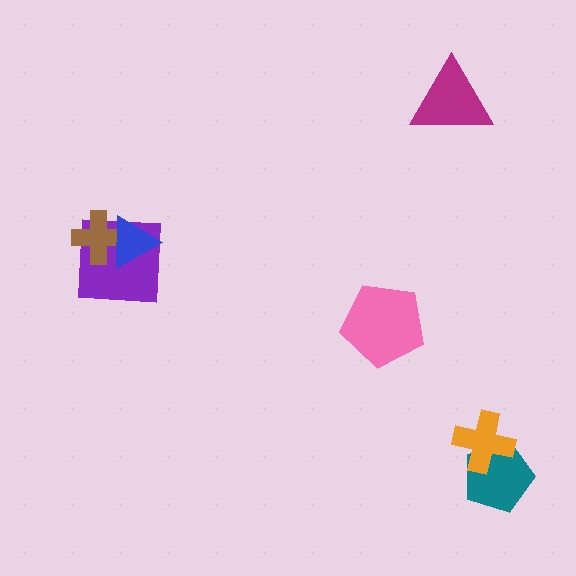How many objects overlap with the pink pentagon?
0 objects overlap with the pink pentagon.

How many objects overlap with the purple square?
2 objects overlap with the purple square.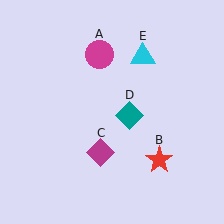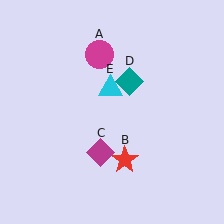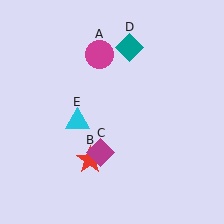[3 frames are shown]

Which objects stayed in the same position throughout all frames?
Magenta circle (object A) and magenta diamond (object C) remained stationary.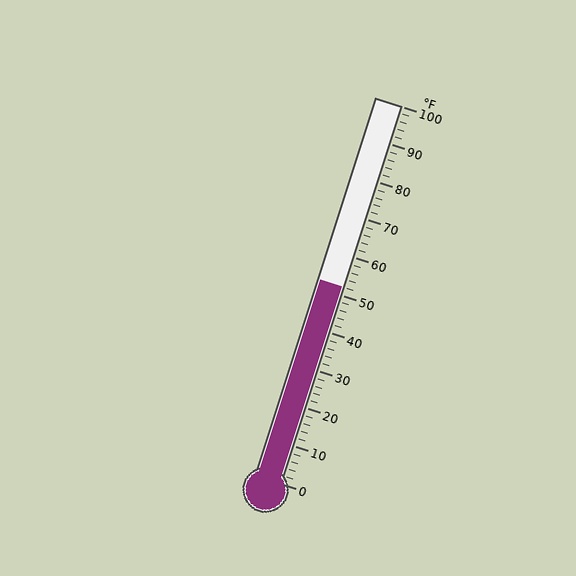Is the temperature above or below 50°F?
The temperature is above 50°F.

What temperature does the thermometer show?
The thermometer shows approximately 52°F.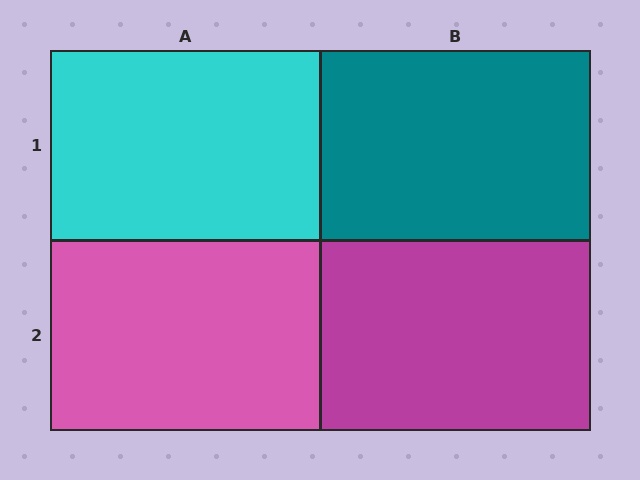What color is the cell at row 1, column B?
Teal.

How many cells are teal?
1 cell is teal.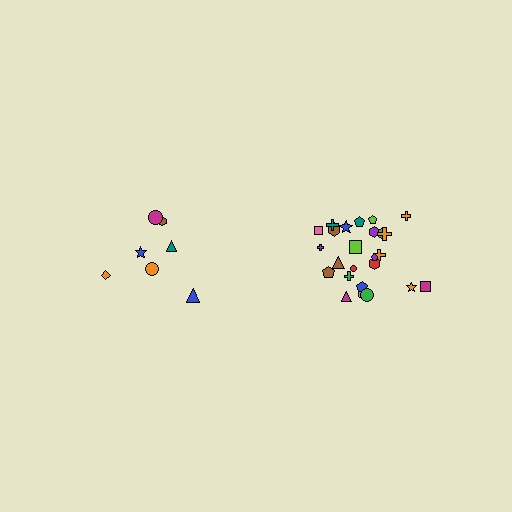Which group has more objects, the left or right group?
The right group.